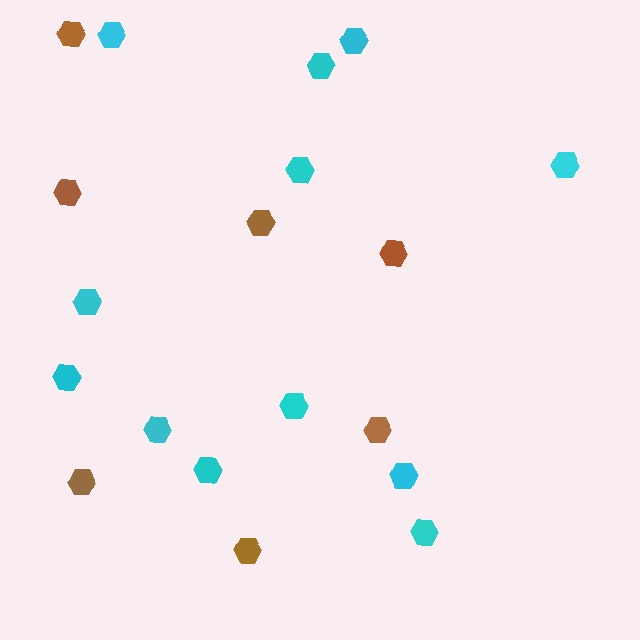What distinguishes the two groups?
There are 2 groups: one group of brown hexagons (7) and one group of cyan hexagons (12).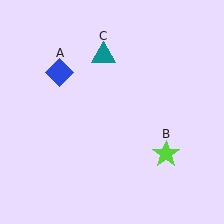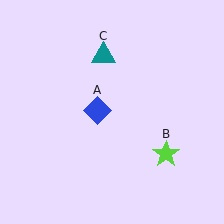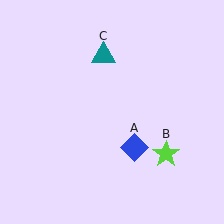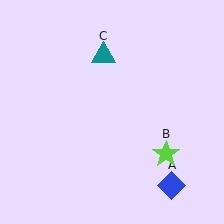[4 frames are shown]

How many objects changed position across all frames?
1 object changed position: blue diamond (object A).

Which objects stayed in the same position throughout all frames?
Lime star (object B) and teal triangle (object C) remained stationary.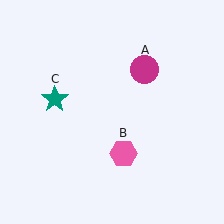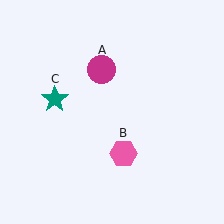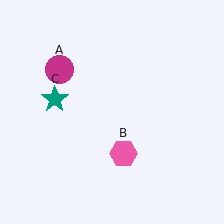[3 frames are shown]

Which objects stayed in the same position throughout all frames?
Pink hexagon (object B) and teal star (object C) remained stationary.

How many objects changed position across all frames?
1 object changed position: magenta circle (object A).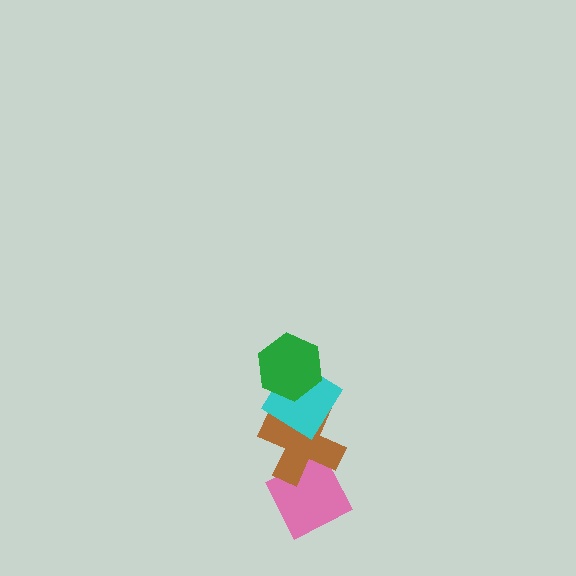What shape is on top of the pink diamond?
The brown cross is on top of the pink diamond.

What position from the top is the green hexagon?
The green hexagon is 1st from the top.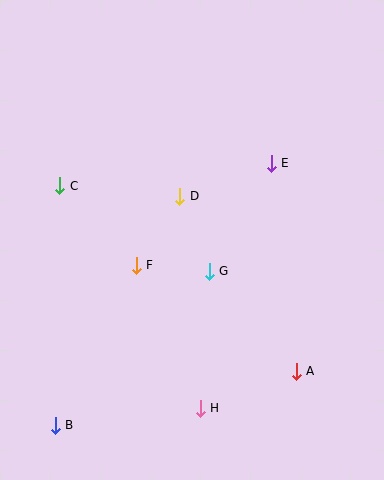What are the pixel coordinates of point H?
Point H is at (200, 408).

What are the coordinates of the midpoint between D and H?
The midpoint between D and H is at (190, 302).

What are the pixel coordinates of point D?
Point D is at (180, 196).